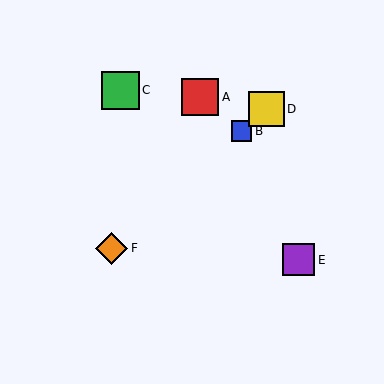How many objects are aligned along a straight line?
3 objects (B, D, F) are aligned along a straight line.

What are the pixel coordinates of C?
Object C is at (120, 90).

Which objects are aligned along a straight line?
Objects B, D, F are aligned along a straight line.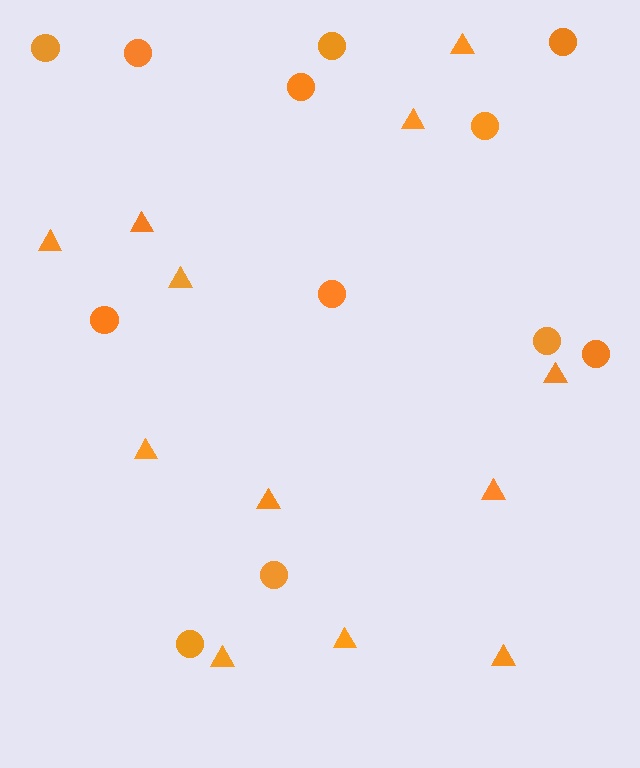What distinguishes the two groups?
There are 2 groups: one group of triangles (12) and one group of circles (12).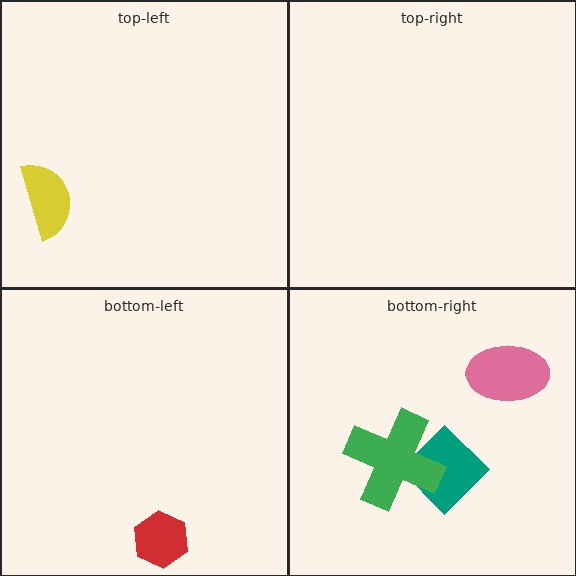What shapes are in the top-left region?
The yellow semicircle.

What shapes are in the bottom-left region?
The red hexagon.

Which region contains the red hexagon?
The bottom-left region.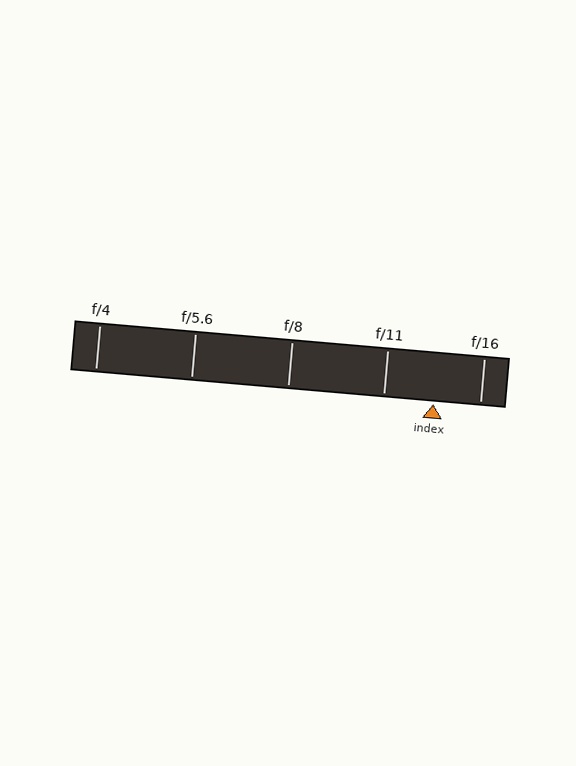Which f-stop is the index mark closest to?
The index mark is closest to f/16.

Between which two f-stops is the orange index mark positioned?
The index mark is between f/11 and f/16.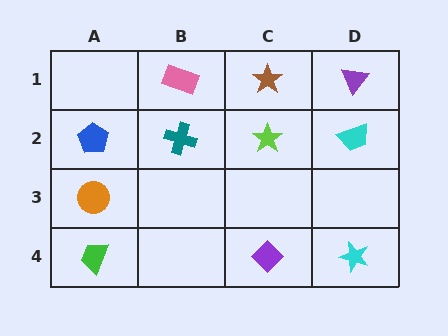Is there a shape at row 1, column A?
No, that cell is empty.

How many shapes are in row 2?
4 shapes.